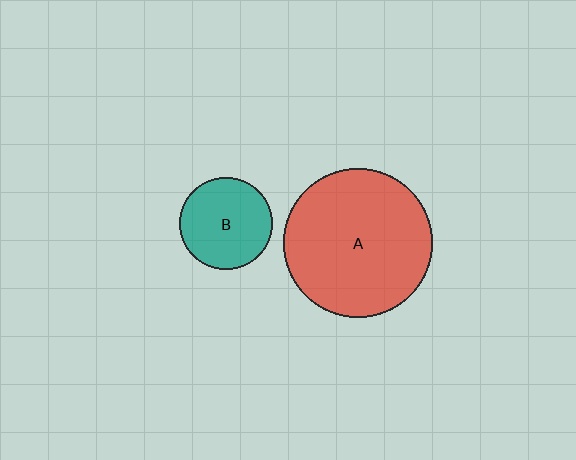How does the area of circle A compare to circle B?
Approximately 2.6 times.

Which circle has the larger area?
Circle A (red).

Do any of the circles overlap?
No, none of the circles overlap.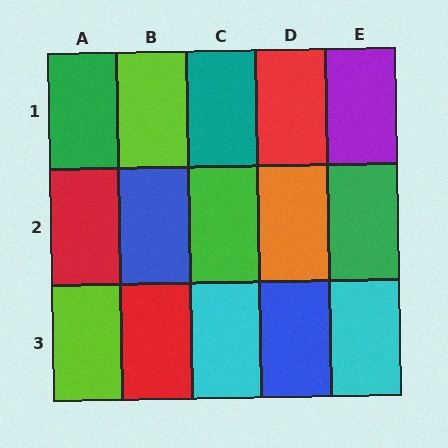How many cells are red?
3 cells are red.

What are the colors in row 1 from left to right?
Green, lime, teal, red, purple.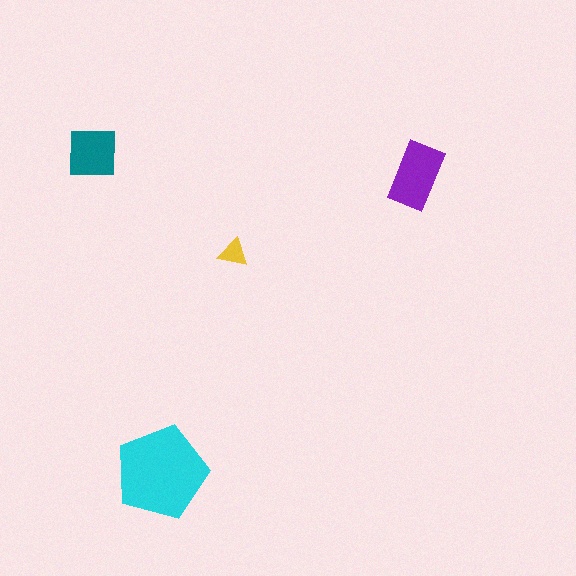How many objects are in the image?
There are 4 objects in the image.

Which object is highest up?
The teal square is topmost.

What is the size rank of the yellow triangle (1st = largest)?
4th.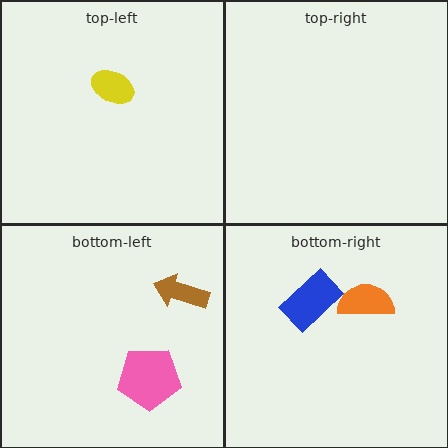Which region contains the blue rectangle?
The bottom-right region.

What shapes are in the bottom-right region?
The orange semicircle, the blue rectangle.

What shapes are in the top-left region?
The yellow ellipse.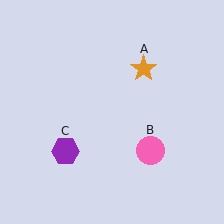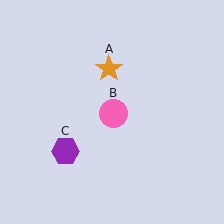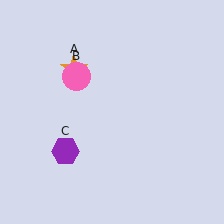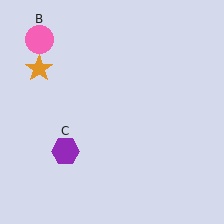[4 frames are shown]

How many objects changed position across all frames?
2 objects changed position: orange star (object A), pink circle (object B).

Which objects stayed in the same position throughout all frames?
Purple hexagon (object C) remained stationary.